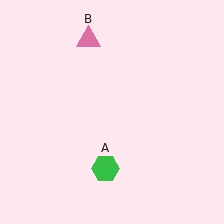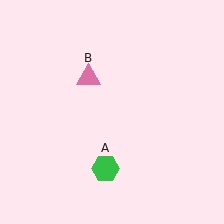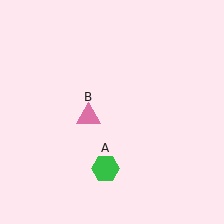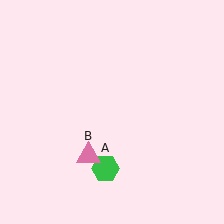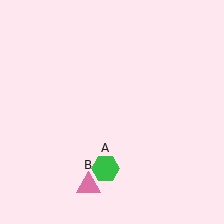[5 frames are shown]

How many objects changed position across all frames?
1 object changed position: pink triangle (object B).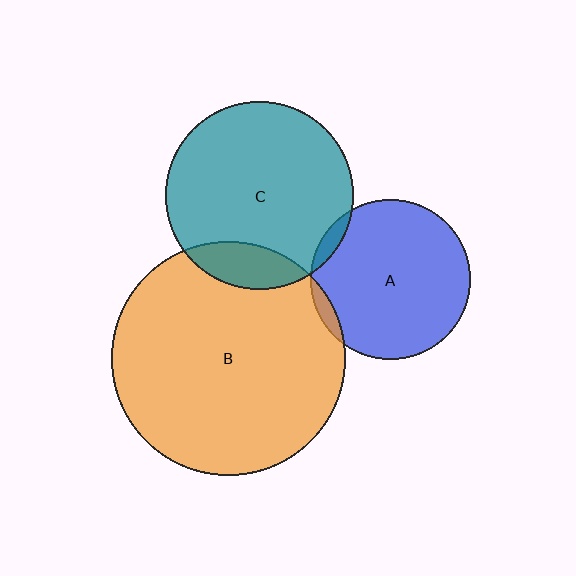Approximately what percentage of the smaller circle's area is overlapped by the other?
Approximately 15%.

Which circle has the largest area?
Circle B (orange).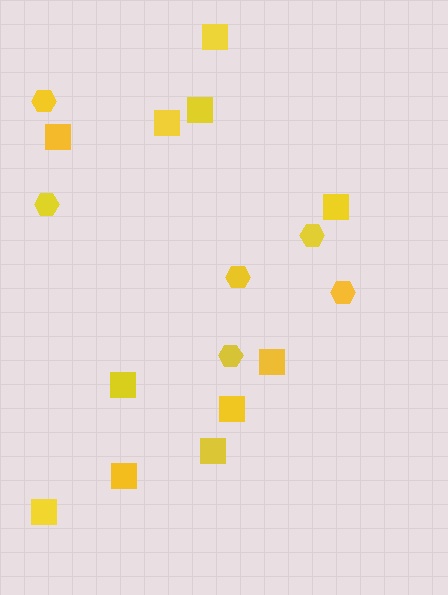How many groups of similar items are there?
There are 2 groups: one group of squares (11) and one group of hexagons (6).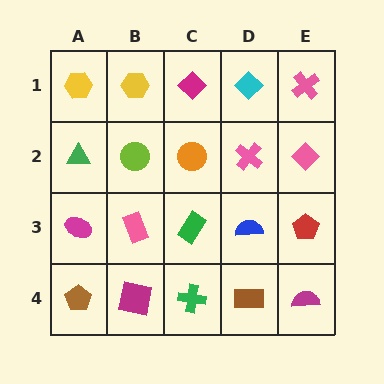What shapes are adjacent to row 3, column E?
A pink diamond (row 2, column E), a magenta semicircle (row 4, column E), a blue semicircle (row 3, column D).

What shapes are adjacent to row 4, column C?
A green rectangle (row 3, column C), a magenta square (row 4, column B), a brown rectangle (row 4, column D).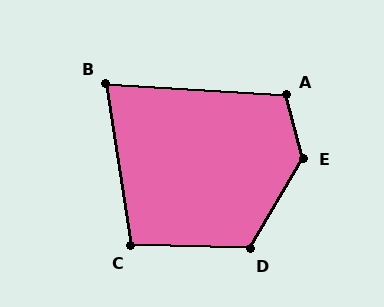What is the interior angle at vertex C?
Approximately 100 degrees (obtuse).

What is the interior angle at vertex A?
Approximately 108 degrees (obtuse).